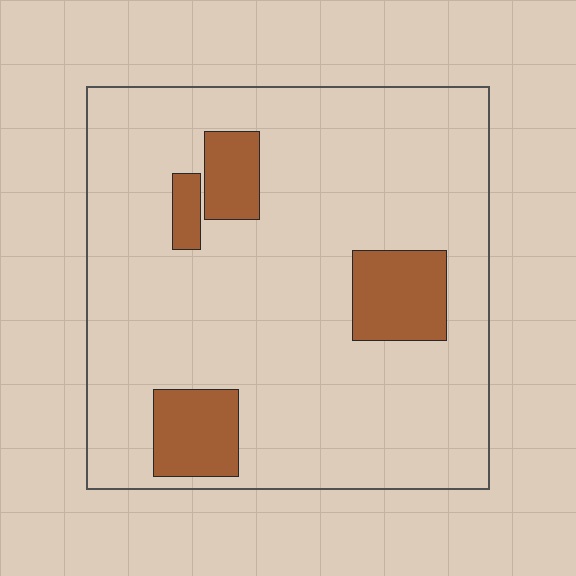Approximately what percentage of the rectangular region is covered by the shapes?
Approximately 15%.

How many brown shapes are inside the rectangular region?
4.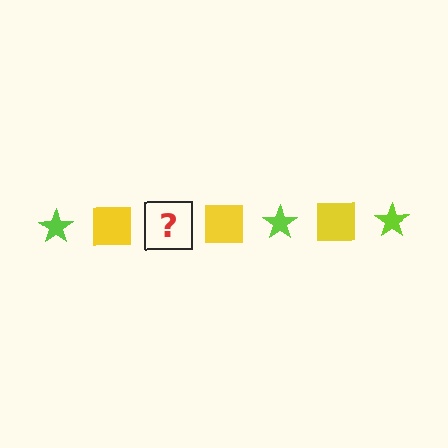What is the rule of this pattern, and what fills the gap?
The rule is that the pattern alternates between lime star and yellow square. The gap should be filled with a lime star.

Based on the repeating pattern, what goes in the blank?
The blank should be a lime star.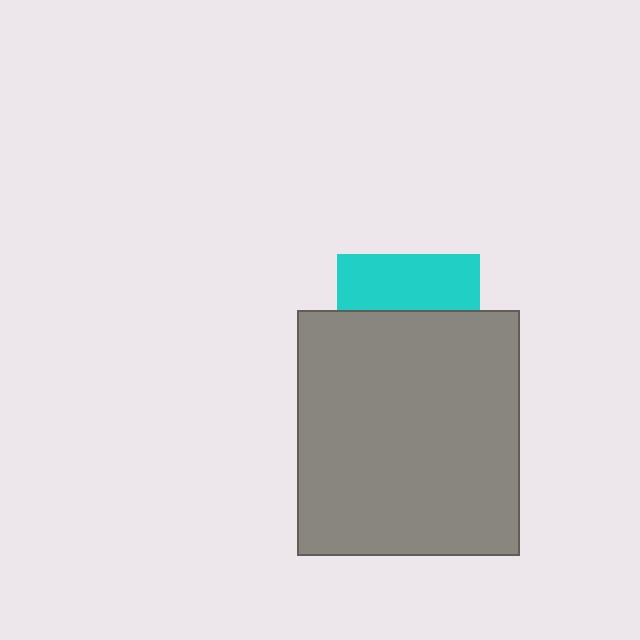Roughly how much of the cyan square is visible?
A small part of it is visible (roughly 39%).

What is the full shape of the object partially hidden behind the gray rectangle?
The partially hidden object is a cyan square.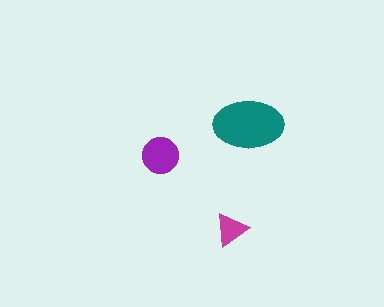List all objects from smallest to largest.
The magenta triangle, the purple circle, the teal ellipse.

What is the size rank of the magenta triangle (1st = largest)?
3rd.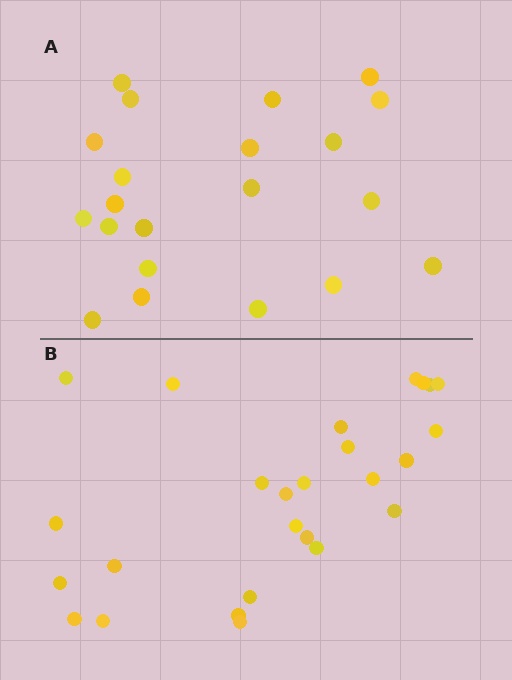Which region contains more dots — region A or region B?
Region B (the bottom region) has more dots.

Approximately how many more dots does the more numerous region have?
Region B has about 5 more dots than region A.